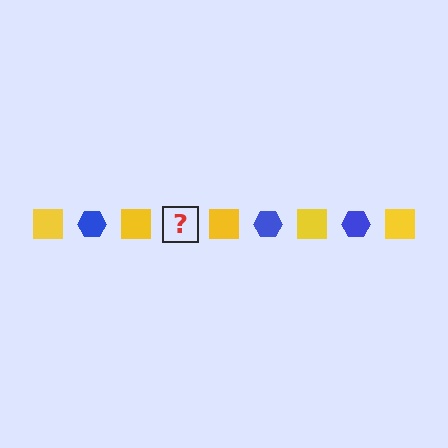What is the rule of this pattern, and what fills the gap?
The rule is that the pattern alternates between yellow square and blue hexagon. The gap should be filled with a blue hexagon.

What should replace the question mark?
The question mark should be replaced with a blue hexagon.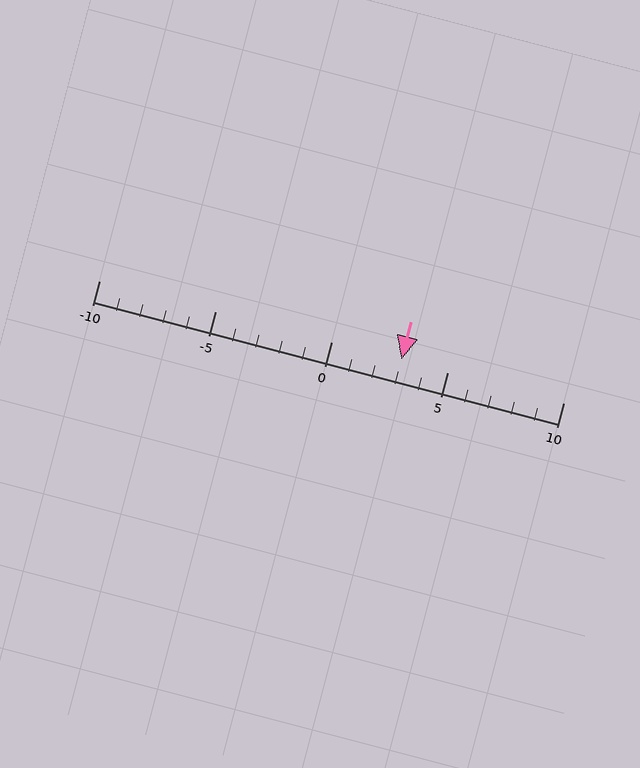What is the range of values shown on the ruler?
The ruler shows values from -10 to 10.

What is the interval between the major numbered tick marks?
The major tick marks are spaced 5 units apart.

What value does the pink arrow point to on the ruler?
The pink arrow points to approximately 3.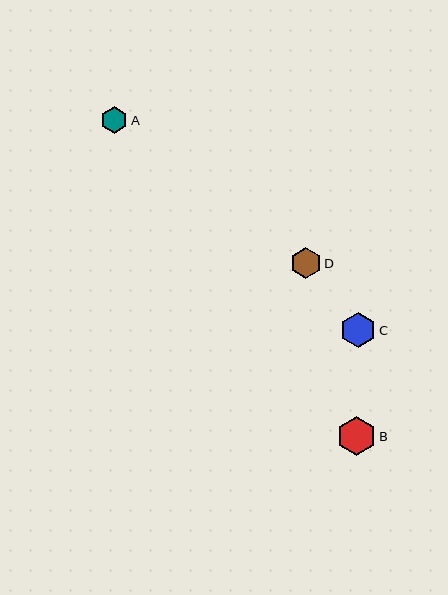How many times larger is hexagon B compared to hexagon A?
Hexagon B is approximately 1.5 times the size of hexagon A.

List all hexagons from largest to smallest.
From largest to smallest: B, C, D, A.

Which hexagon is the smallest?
Hexagon A is the smallest with a size of approximately 27 pixels.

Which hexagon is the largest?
Hexagon B is the largest with a size of approximately 40 pixels.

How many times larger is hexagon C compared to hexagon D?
Hexagon C is approximately 1.1 times the size of hexagon D.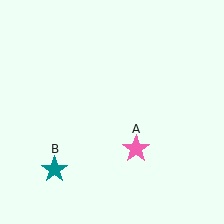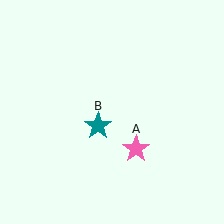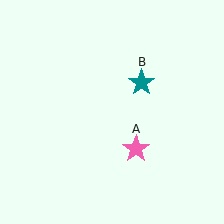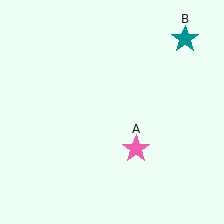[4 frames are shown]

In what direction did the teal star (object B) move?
The teal star (object B) moved up and to the right.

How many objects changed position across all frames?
1 object changed position: teal star (object B).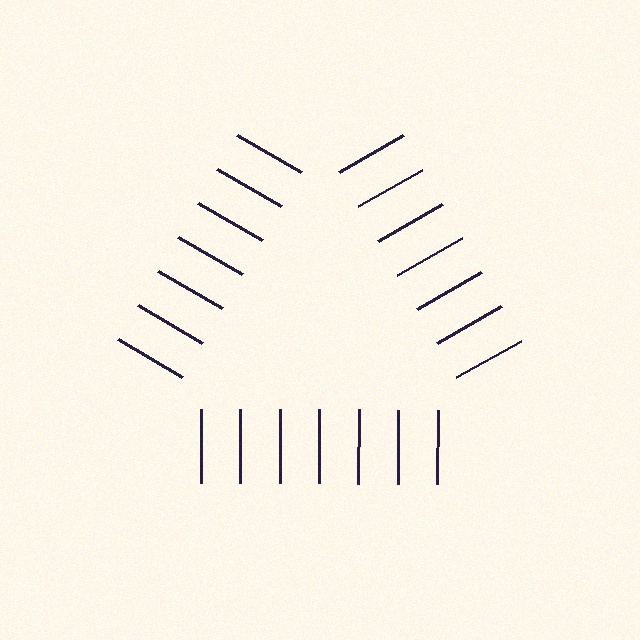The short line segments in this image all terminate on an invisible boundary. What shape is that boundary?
An illusory triangle — the line segments terminate on its edges but no continuous stroke is drawn.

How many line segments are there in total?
21 — 7 along each of the 3 edges.